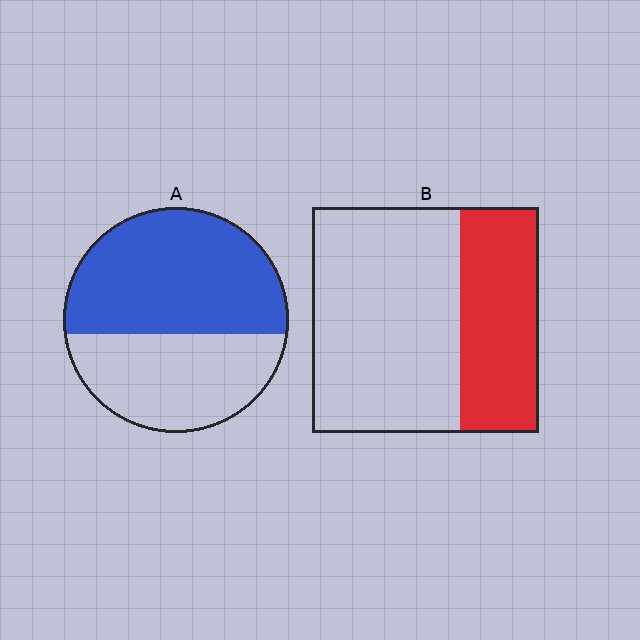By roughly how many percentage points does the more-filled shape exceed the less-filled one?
By roughly 25 percentage points (A over B).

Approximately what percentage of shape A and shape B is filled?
A is approximately 60% and B is approximately 35%.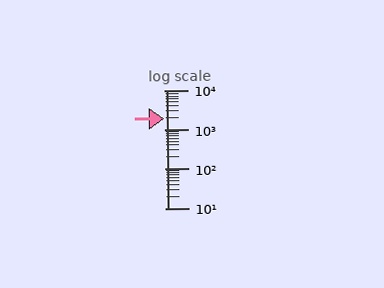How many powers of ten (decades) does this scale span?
The scale spans 3 decades, from 10 to 10000.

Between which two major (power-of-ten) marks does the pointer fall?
The pointer is between 1000 and 10000.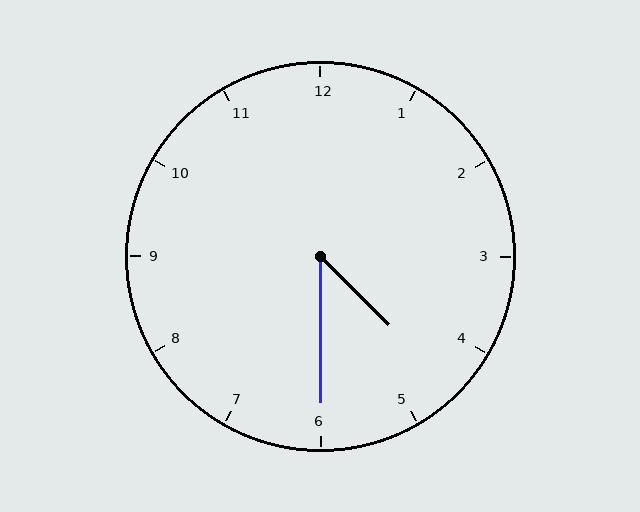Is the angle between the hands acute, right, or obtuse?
It is acute.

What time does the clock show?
4:30.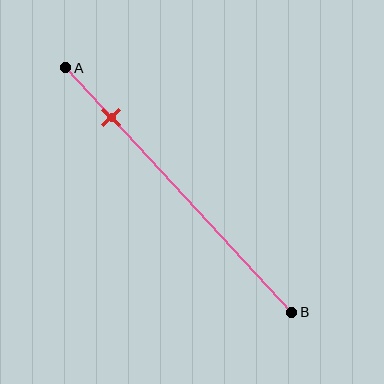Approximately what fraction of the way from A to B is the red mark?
The red mark is approximately 20% of the way from A to B.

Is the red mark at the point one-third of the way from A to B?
No, the mark is at about 20% from A, not at the 33% one-third point.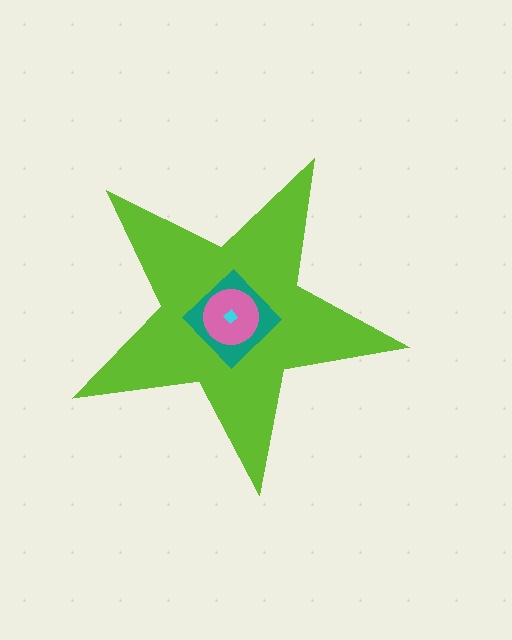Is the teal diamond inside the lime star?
Yes.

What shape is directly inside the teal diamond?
The pink circle.